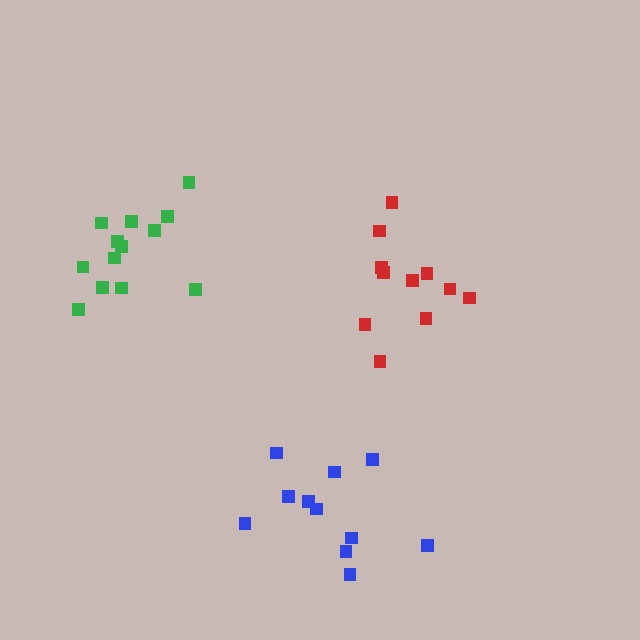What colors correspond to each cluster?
The clusters are colored: red, blue, green.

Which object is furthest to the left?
The green cluster is leftmost.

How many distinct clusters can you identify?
There are 3 distinct clusters.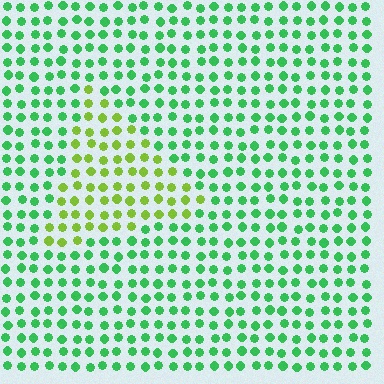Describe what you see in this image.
The image is filled with small green elements in a uniform arrangement. A triangle-shaped region is visible where the elements are tinted to a slightly different hue, forming a subtle color boundary.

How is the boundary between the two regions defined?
The boundary is defined purely by a slight shift in hue (about 46 degrees). Spacing, size, and orientation are identical on both sides.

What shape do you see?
I see a triangle.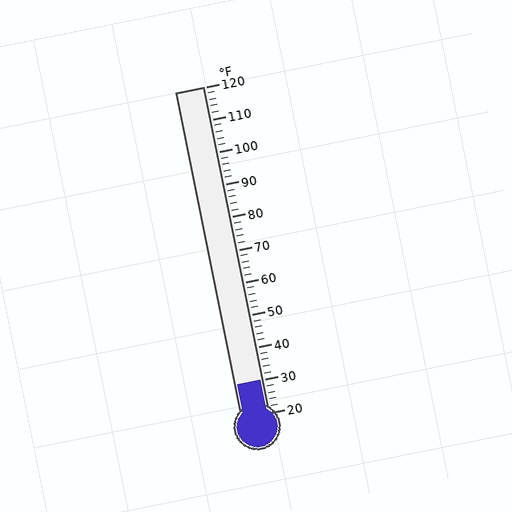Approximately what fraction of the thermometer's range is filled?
The thermometer is filled to approximately 10% of its range.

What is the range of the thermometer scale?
The thermometer scale ranges from 20°F to 120°F.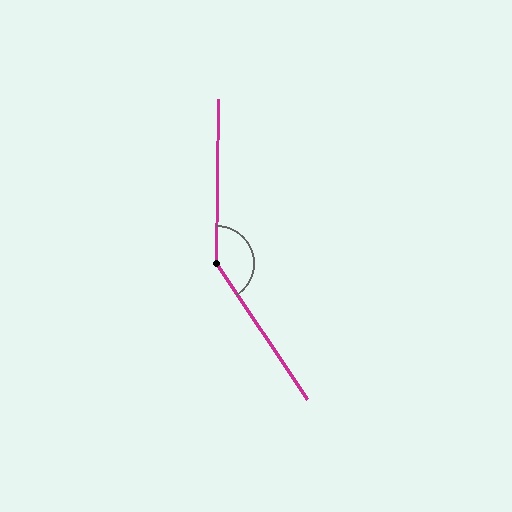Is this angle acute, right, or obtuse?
It is obtuse.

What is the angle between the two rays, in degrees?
Approximately 145 degrees.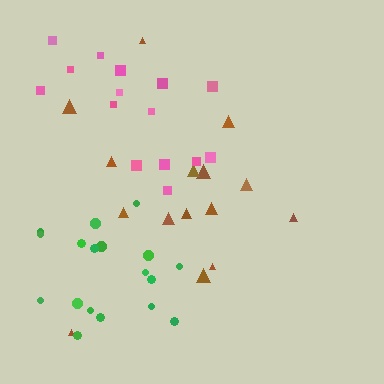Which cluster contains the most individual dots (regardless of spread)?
Green (19).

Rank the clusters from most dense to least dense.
green, brown, pink.